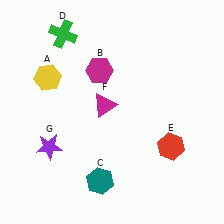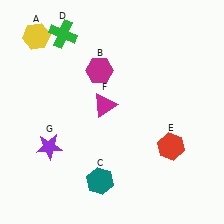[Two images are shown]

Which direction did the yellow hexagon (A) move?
The yellow hexagon (A) moved up.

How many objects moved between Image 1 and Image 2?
1 object moved between the two images.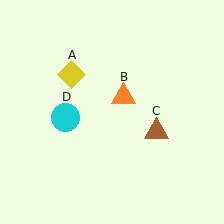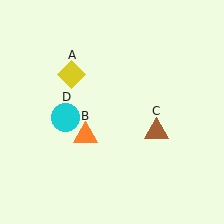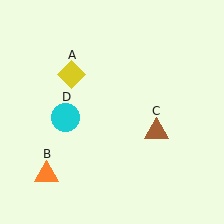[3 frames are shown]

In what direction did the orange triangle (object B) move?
The orange triangle (object B) moved down and to the left.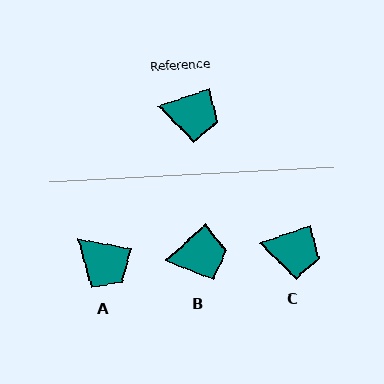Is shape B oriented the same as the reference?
No, it is off by about 24 degrees.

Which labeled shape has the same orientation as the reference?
C.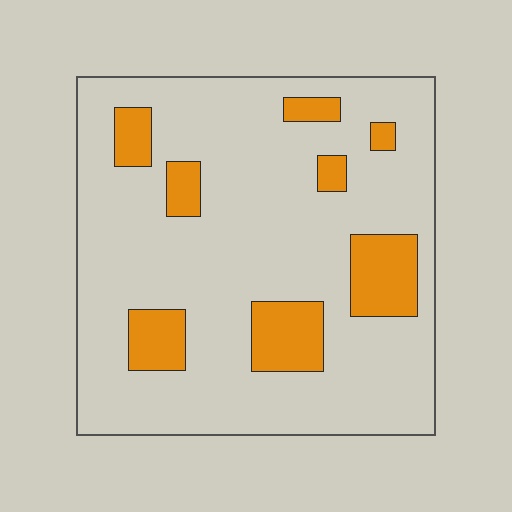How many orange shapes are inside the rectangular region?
8.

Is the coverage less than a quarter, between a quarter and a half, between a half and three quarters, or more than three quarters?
Less than a quarter.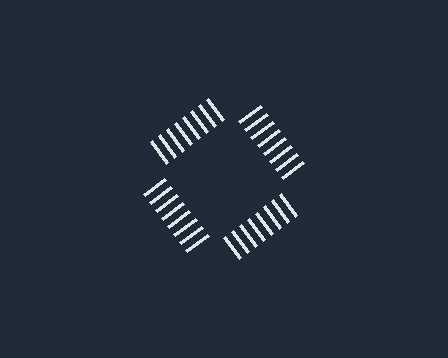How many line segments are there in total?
32 — 8 along each of the 4 edges.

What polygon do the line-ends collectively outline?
An illusory square — the line segments terminate on its edges but no continuous stroke is drawn.